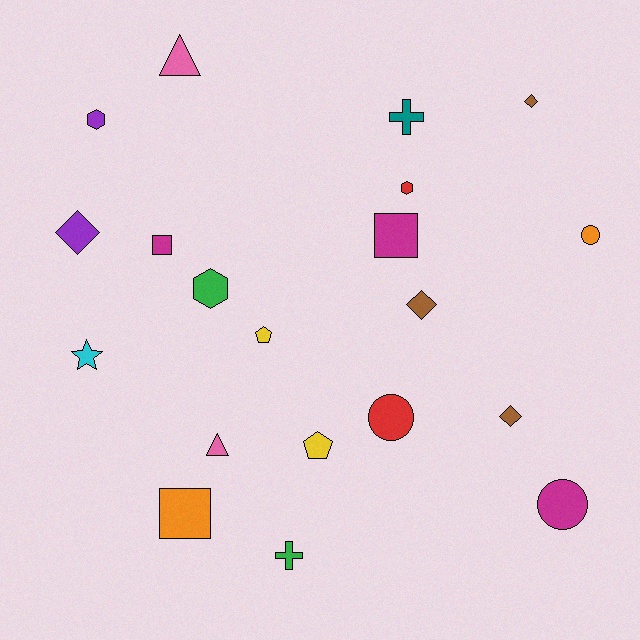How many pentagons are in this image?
There are 2 pentagons.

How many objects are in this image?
There are 20 objects.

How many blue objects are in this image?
There are no blue objects.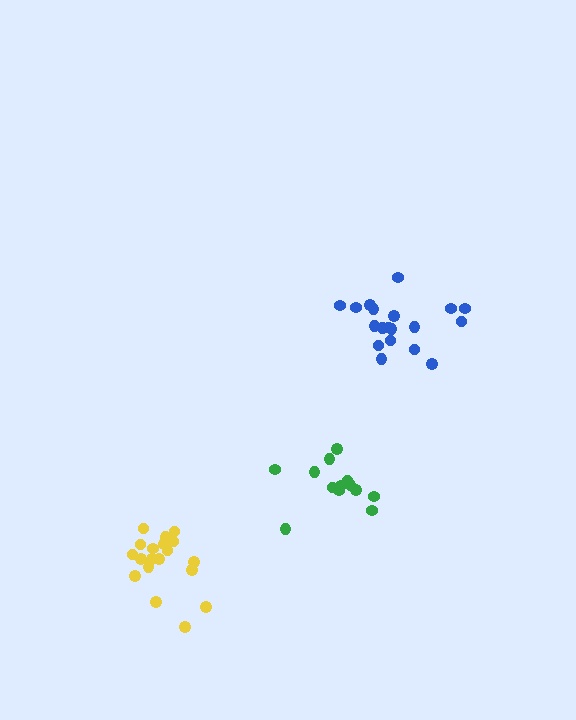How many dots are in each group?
Group 1: 19 dots, Group 2: 19 dots, Group 3: 13 dots (51 total).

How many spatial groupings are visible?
There are 3 spatial groupings.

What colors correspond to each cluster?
The clusters are colored: blue, yellow, green.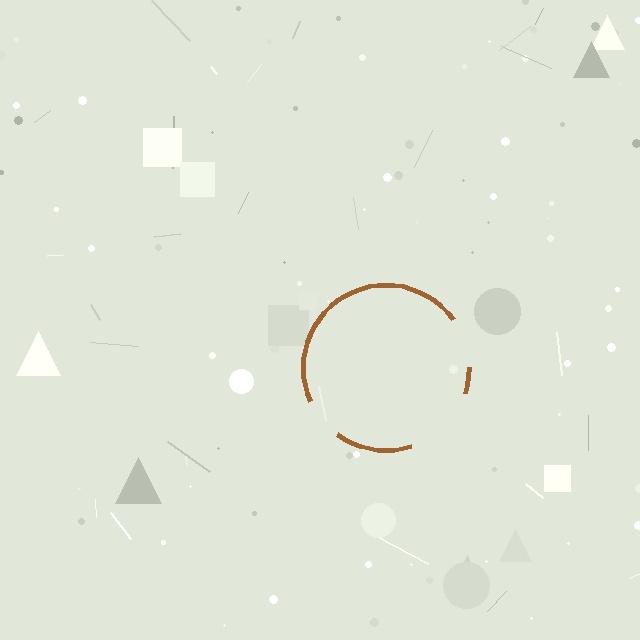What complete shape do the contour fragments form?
The contour fragments form a circle.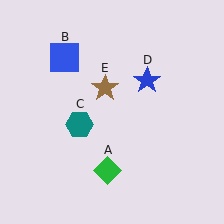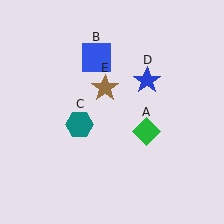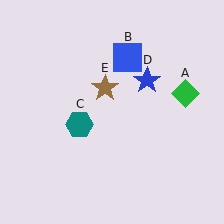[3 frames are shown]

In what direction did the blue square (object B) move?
The blue square (object B) moved right.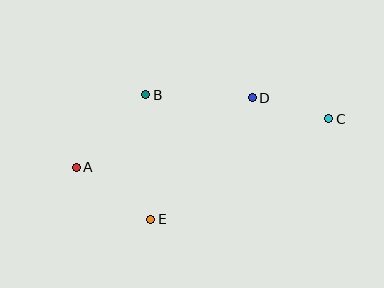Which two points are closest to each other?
Points C and D are closest to each other.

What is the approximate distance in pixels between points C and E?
The distance between C and E is approximately 205 pixels.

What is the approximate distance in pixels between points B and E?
The distance between B and E is approximately 125 pixels.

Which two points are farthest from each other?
Points A and C are farthest from each other.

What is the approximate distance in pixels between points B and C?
The distance between B and C is approximately 185 pixels.